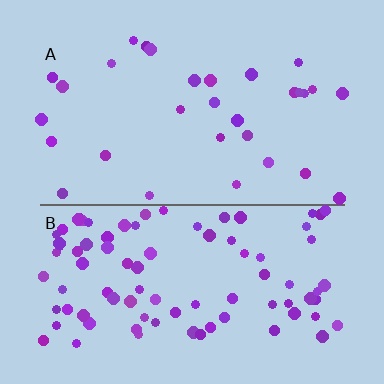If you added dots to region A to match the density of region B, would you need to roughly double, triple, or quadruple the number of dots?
Approximately triple.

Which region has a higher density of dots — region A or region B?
B (the bottom).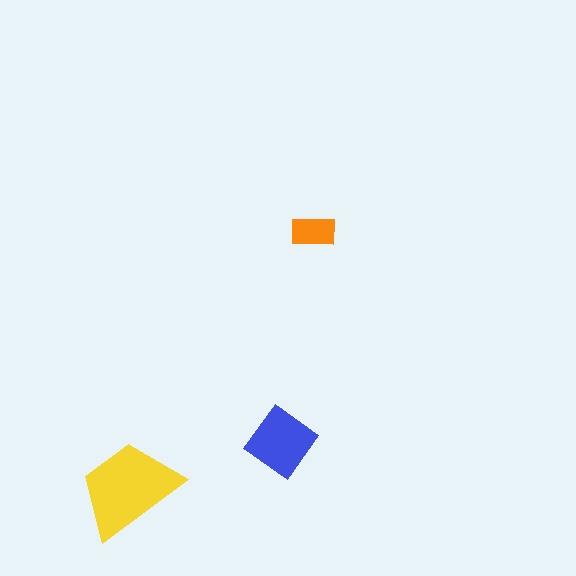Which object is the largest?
The yellow trapezoid.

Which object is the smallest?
The orange rectangle.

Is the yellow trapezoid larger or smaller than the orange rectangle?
Larger.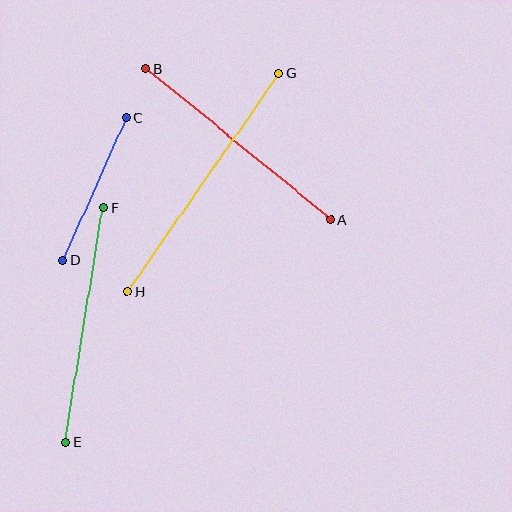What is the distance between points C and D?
The distance is approximately 156 pixels.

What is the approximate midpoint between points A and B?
The midpoint is at approximately (238, 144) pixels.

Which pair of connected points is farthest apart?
Points G and H are farthest apart.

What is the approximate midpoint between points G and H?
The midpoint is at approximately (203, 183) pixels.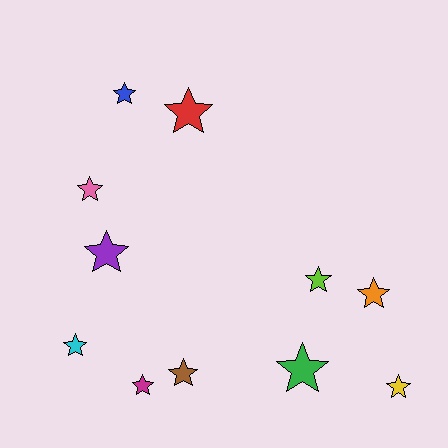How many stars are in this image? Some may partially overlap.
There are 11 stars.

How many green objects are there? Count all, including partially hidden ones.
There is 1 green object.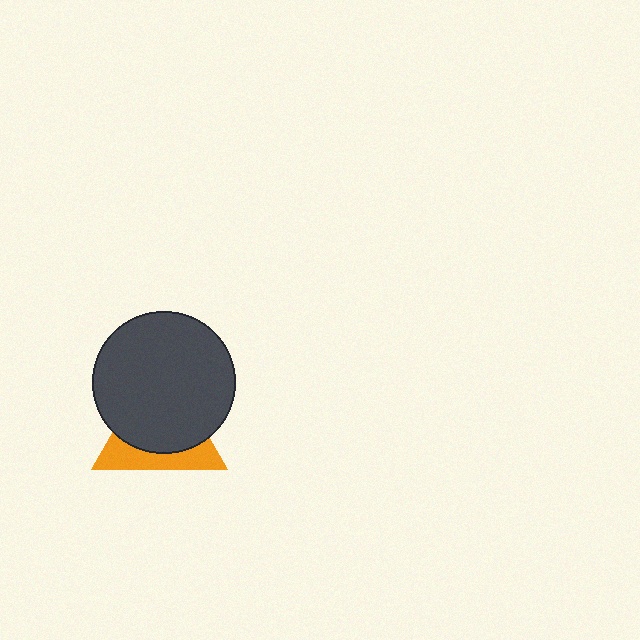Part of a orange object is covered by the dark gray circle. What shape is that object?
It is a triangle.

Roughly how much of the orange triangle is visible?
A small part of it is visible (roughly 34%).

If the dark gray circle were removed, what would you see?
You would see the complete orange triangle.